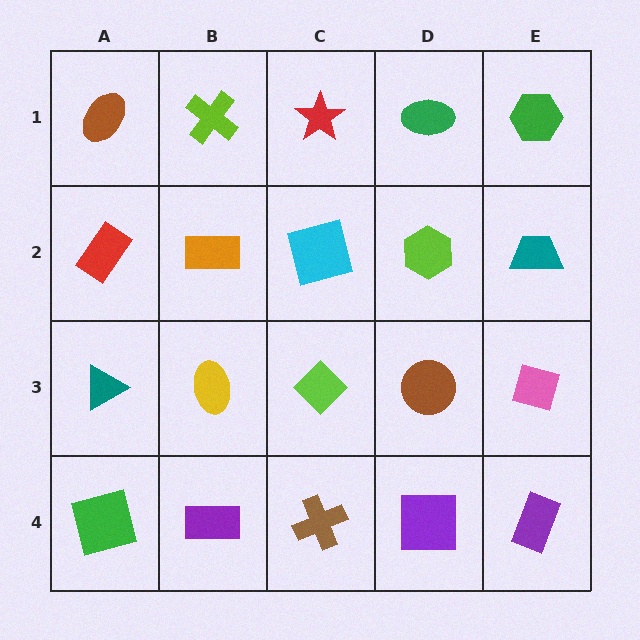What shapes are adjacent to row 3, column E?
A teal trapezoid (row 2, column E), a purple rectangle (row 4, column E), a brown circle (row 3, column D).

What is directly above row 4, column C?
A lime diamond.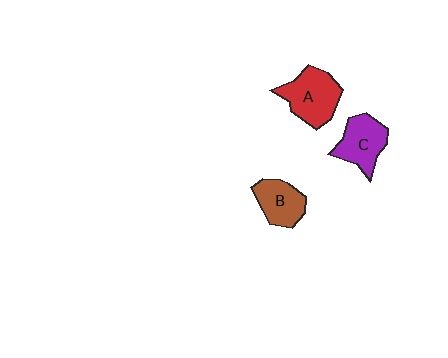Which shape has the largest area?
Shape A (red).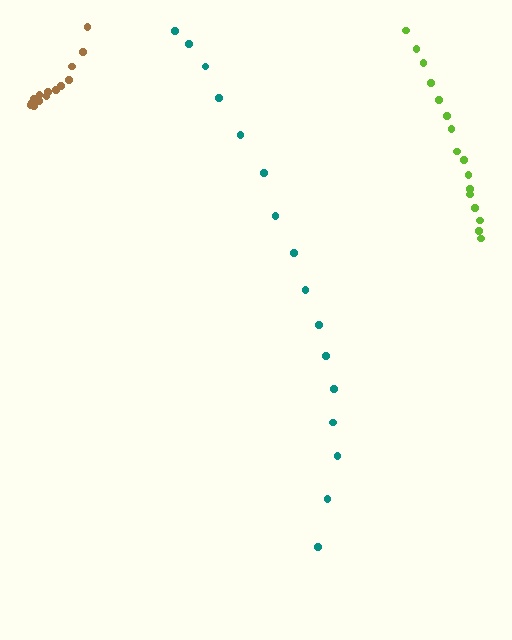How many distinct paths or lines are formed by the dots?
There are 3 distinct paths.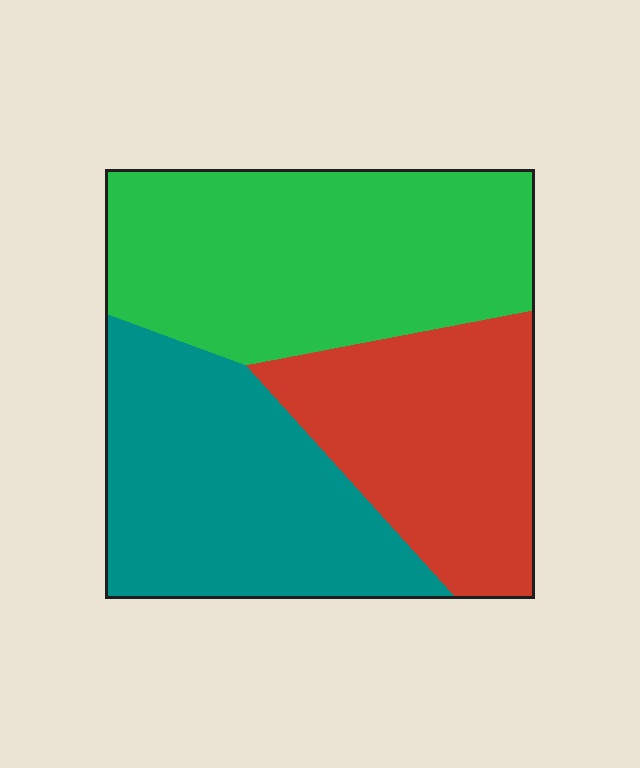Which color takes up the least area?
Red, at roughly 30%.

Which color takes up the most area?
Green, at roughly 40%.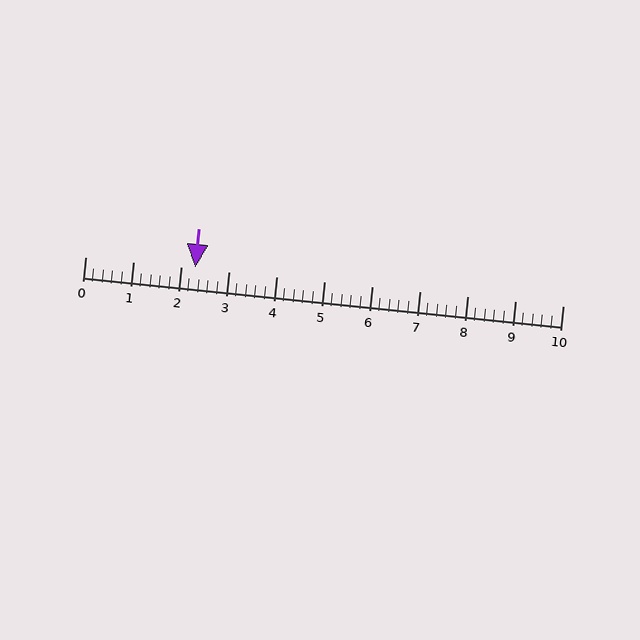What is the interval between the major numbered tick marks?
The major tick marks are spaced 1 units apart.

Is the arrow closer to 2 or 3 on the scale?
The arrow is closer to 2.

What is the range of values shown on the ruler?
The ruler shows values from 0 to 10.